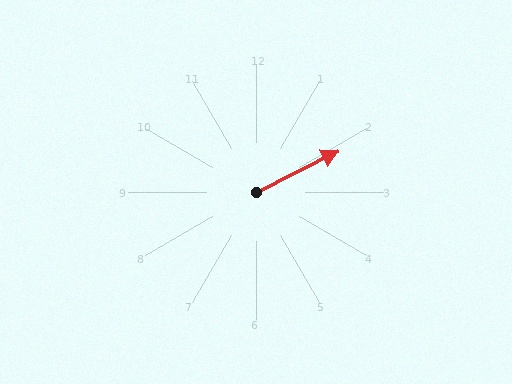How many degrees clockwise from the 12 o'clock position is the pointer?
Approximately 63 degrees.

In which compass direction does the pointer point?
Northeast.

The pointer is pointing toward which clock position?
Roughly 2 o'clock.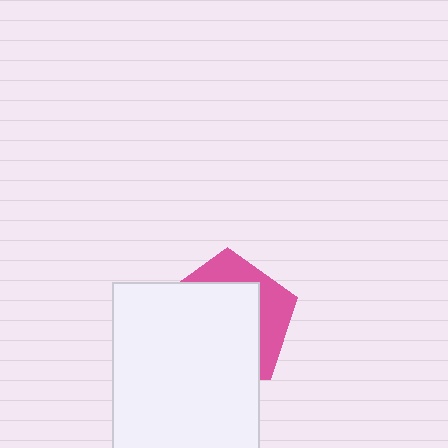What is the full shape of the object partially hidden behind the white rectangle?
The partially hidden object is a pink pentagon.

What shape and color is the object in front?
The object in front is a white rectangle.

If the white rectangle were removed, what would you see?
You would see the complete pink pentagon.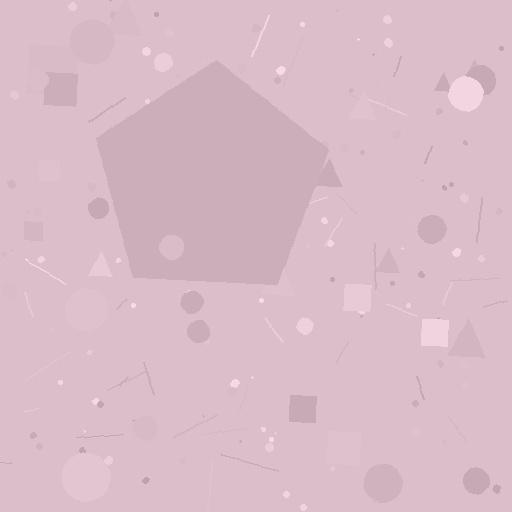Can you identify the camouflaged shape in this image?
The camouflaged shape is a pentagon.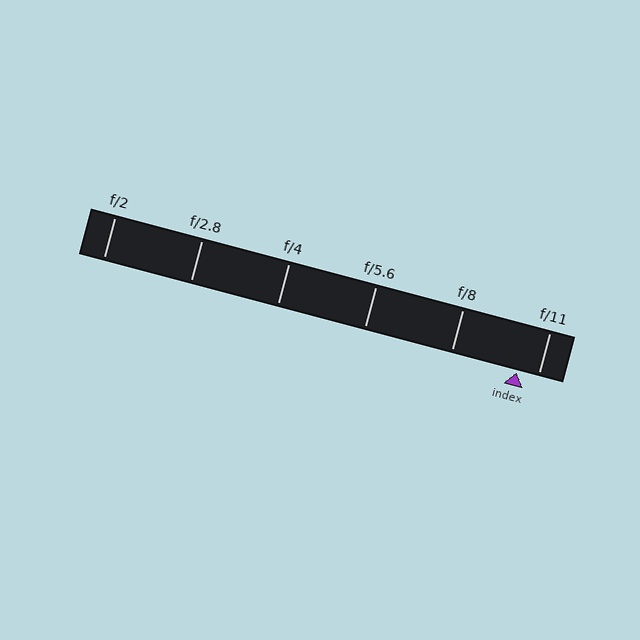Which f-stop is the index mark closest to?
The index mark is closest to f/11.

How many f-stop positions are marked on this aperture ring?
There are 6 f-stop positions marked.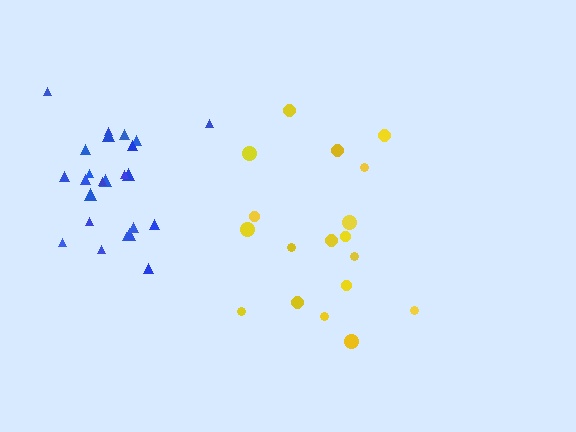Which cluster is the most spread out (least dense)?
Yellow.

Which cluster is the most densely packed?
Blue.